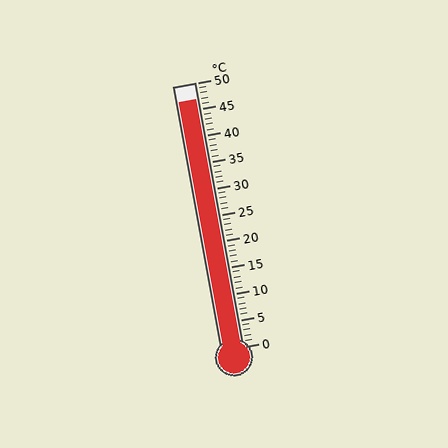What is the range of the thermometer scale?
The thermometer scale ranges from 0°C to 50°C.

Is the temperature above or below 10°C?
The temperature is above 10°C.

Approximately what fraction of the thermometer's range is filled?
The thermometer is filled to approximately 95% of its range.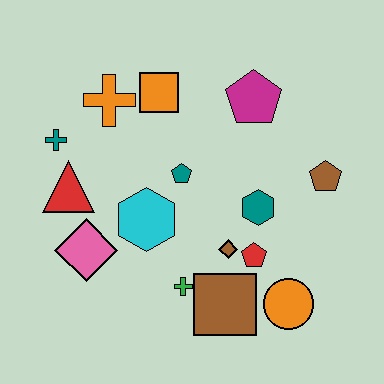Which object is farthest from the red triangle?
The brown pentagon is farthest from the red triangle.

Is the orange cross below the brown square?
No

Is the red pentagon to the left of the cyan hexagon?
No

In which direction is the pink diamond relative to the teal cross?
The pink diamond is below the teal cross.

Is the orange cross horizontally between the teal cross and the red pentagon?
Yes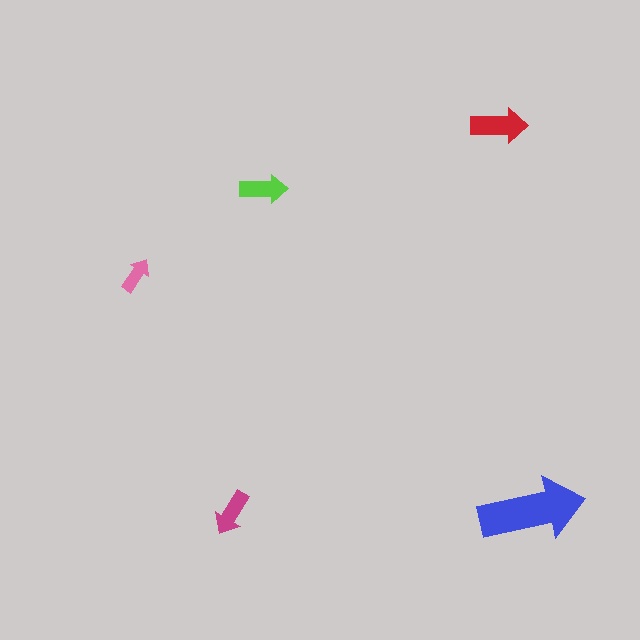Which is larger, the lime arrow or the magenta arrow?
The lime one.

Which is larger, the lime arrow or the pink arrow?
The lime one.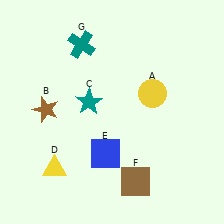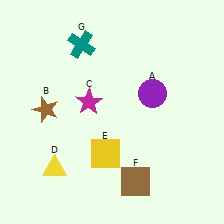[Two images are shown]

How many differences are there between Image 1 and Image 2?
There are 3 differences between the two images.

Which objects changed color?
A changed from yellow to purple. C changed from teal to magenta. E changed from blue to yellow.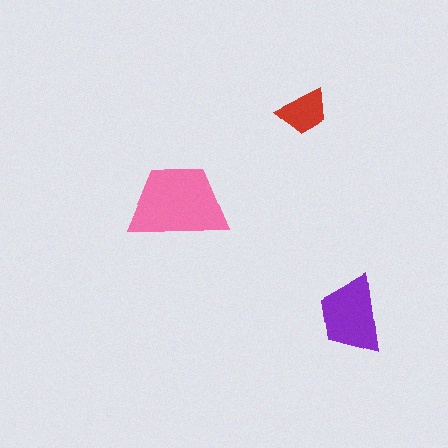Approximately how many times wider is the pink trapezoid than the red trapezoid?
About 2 times wider.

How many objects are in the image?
There are 3 objects in the image.